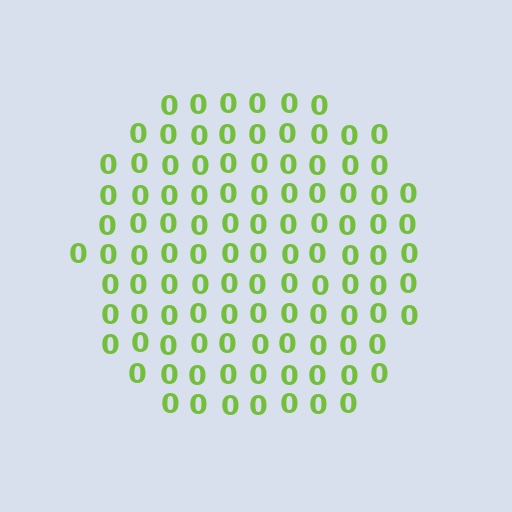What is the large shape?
The large shape is a circle.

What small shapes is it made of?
It is made of small digit 0's.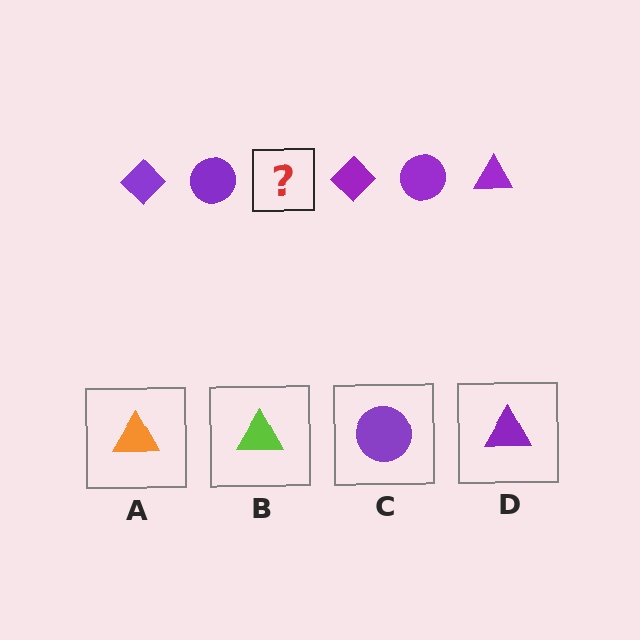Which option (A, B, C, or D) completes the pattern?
D.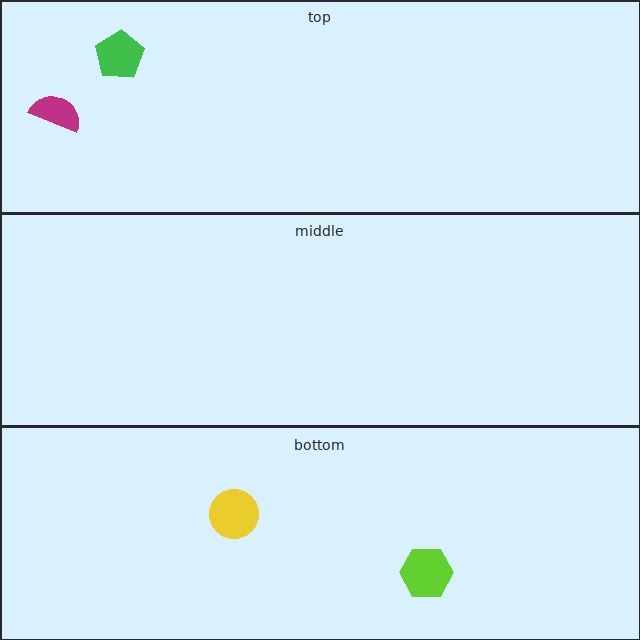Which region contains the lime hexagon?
The bottom region.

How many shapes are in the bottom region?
2.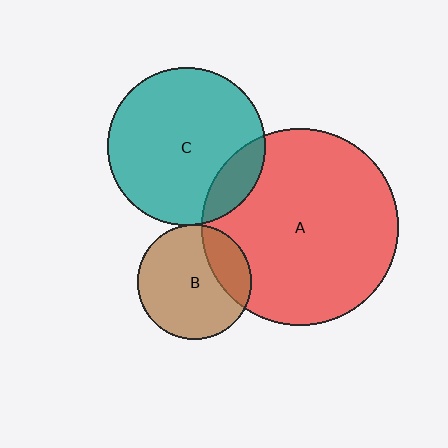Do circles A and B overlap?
Yes.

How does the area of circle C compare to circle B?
Approximately 1.9 times.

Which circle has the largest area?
Circle A (red).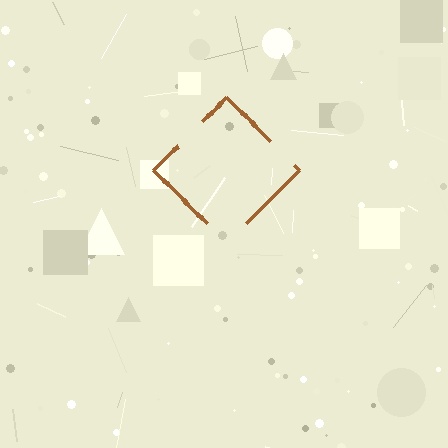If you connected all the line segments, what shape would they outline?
They would outline a diamond.